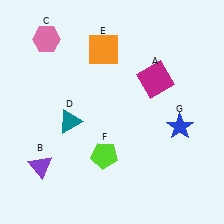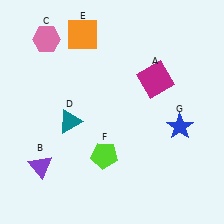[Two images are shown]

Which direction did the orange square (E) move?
The orange square (E) moved left.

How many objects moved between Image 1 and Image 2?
1 object moved between the two images.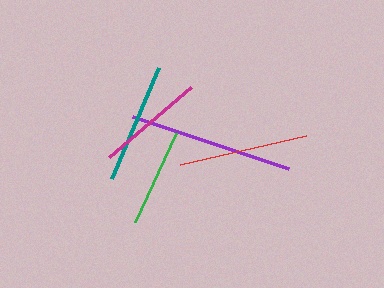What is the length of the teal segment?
The teal segment is approximately 120 pixels long.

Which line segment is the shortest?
The green line is the shortest at approximately 98 pixels.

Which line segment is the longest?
The purple line is the longest at approximately 164 pixels.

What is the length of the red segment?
The red segment is approximately 130 pixels long.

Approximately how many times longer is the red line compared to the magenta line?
The red line is approximately 1.2 times the length of the magenta line.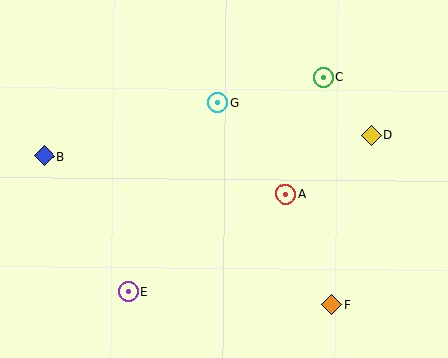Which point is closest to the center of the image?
Point A at (285, 194) is closest to the center.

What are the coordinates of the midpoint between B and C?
The midpoint between B and C is at (184, 117).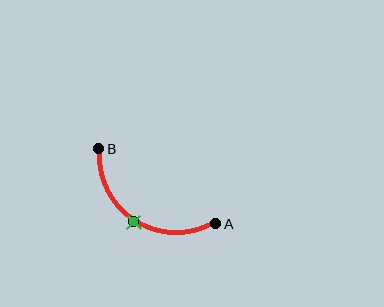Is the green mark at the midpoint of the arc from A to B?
Yes. The green mark lies on the arc at equal arc-length from both A and B — it is the arc midpoint.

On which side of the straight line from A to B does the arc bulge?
The arc bulges below the straight line connecting A and B.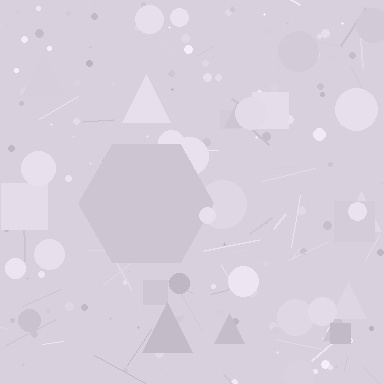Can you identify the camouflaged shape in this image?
The camouflaged shape is a hexagon.